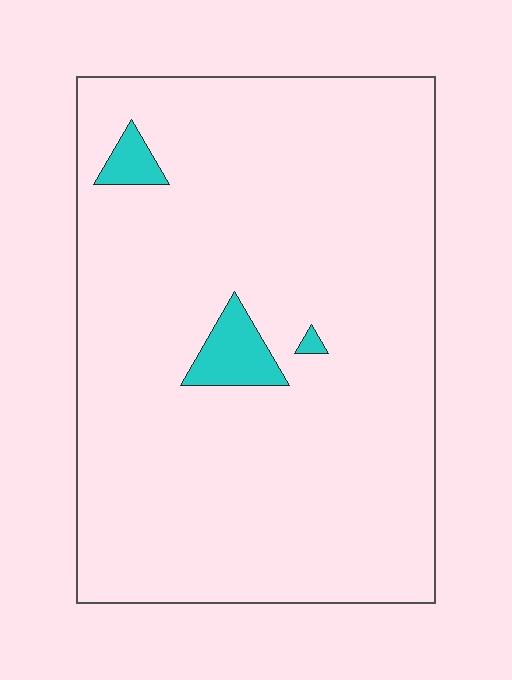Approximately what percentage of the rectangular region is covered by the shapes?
Approximately 5%.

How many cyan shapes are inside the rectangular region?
3.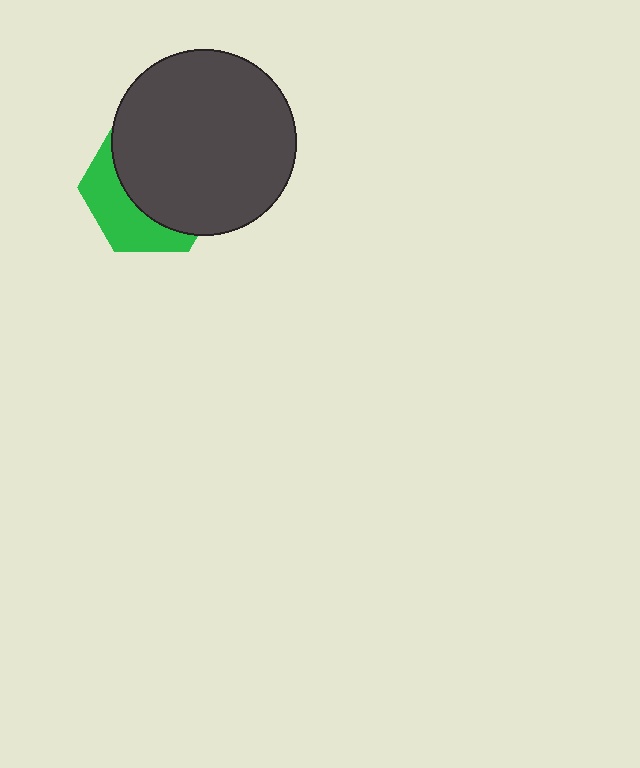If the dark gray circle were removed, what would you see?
You would see the complete green hexagon.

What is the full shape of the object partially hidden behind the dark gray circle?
The partially hidden object is a green hexagon.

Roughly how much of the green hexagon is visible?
A small part of it is visible (roughly 36%).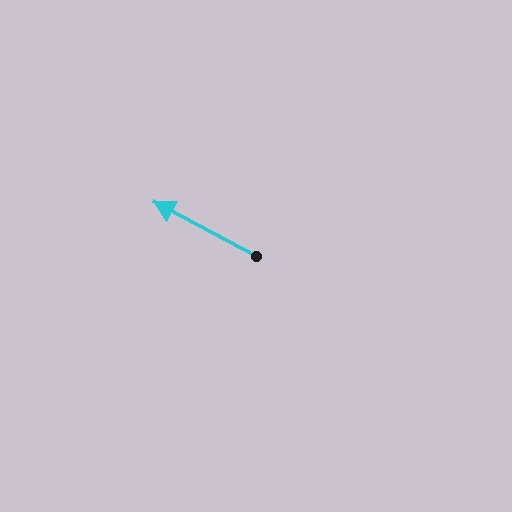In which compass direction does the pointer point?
Northwest.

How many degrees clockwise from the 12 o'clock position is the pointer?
Approximately 298 degrees.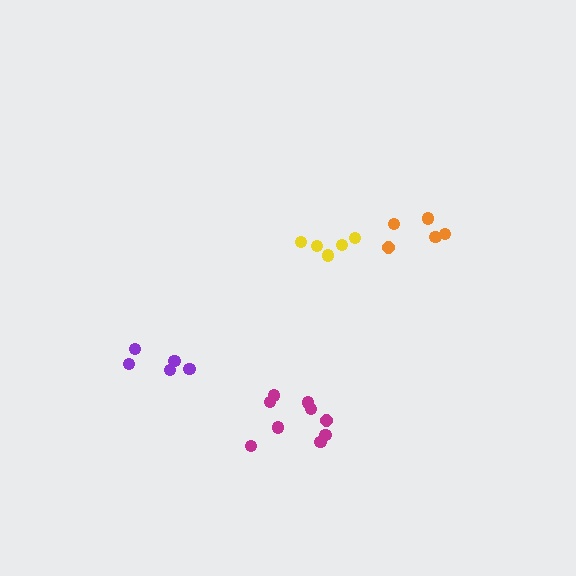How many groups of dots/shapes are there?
There are 4 groups.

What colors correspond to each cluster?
The clusters are colored: purple, yellow, orange, magenta.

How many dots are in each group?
Group 1: 5 dots, Group 2: 5 dots, Group 3: 5 dots, Group 4: 9 dots (24 total).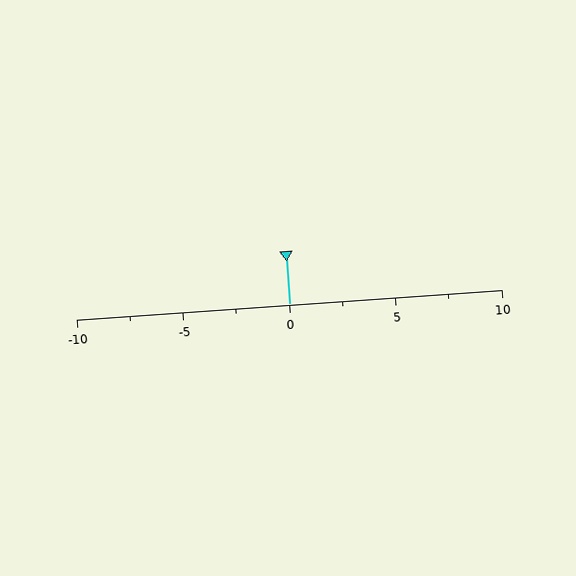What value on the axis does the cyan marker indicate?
The marker indicates approximately 0.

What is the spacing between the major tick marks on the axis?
The major ticks are spaced 5 apart.